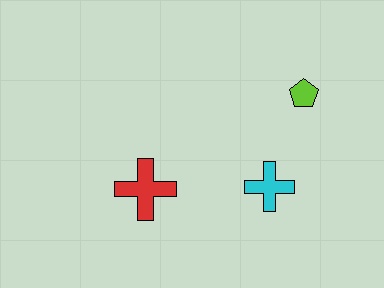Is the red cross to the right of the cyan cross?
No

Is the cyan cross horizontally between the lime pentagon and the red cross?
Yes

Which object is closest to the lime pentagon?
The cyan cross is closest to the lime pentagon.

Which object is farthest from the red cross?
The lime pentagon is farthest from the red cross.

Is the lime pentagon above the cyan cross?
Yes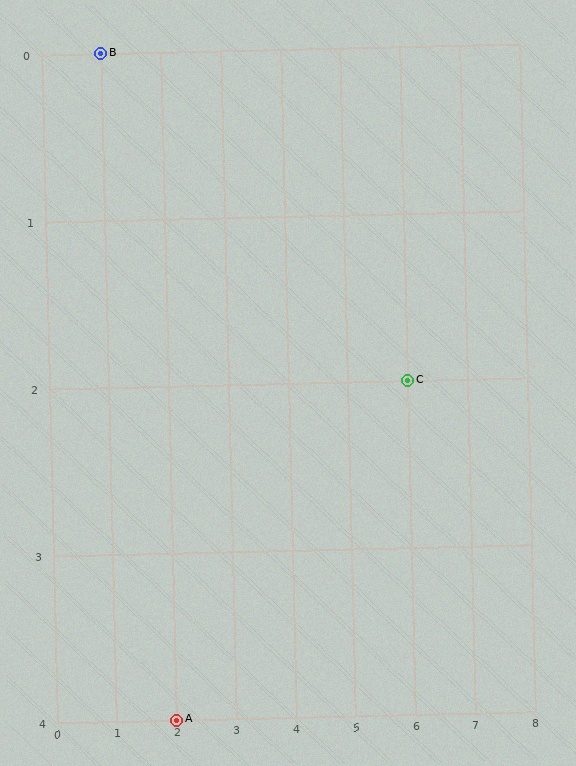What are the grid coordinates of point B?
Point B is at grid coordinates (1, 0).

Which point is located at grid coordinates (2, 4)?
Point A is at (2, 4).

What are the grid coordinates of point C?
Point C is at grid coordinates (6, 2).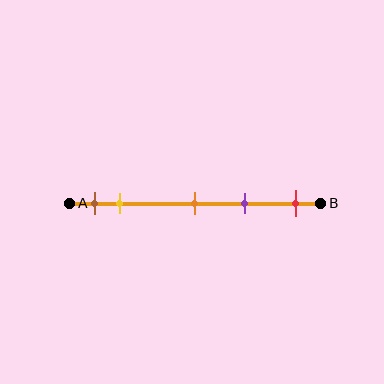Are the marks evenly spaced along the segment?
No, the marks are not evenly spaced.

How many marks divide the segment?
There are 5 marks dividing the segment.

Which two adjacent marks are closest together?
The brown and yellow marks are the closest adjacent pair.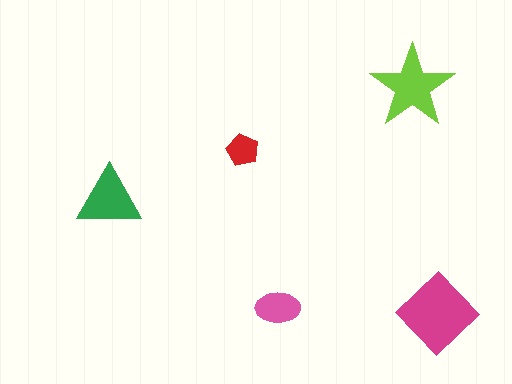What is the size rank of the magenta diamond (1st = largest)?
1st.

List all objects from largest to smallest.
The magenta diamond, the lime star, the green triangle, the pink ellipse, the red pentagon.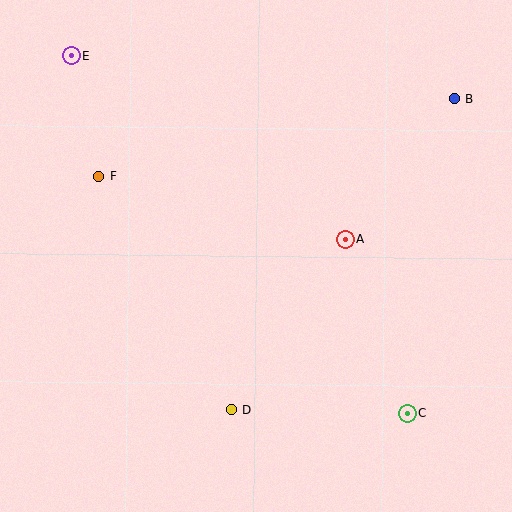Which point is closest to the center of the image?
Point A at (345, 239) is closest to the center.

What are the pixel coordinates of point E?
Point E is at (71, 56).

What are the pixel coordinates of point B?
Point B is at (454, 99).